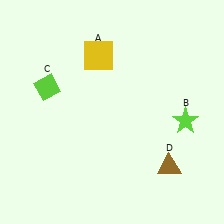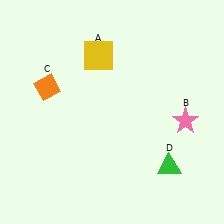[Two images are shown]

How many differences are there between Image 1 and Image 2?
There are 3 differences between the two images.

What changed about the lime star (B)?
In Image 1, B is lime. In Image 2, it changed to pink.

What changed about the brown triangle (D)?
In Image 1, D is brown. In Image 2, it changed to green.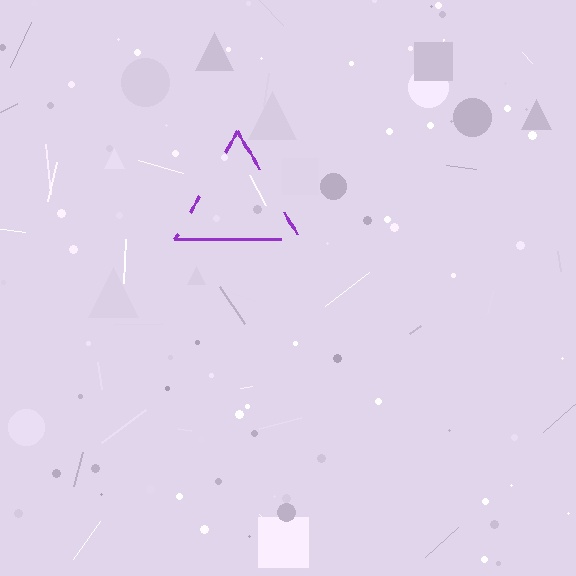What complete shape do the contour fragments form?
The contour fragments form a triangle.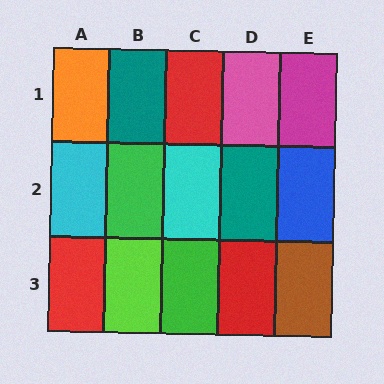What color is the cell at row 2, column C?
Cyan.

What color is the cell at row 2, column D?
Teal.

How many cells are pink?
1 cell is pink.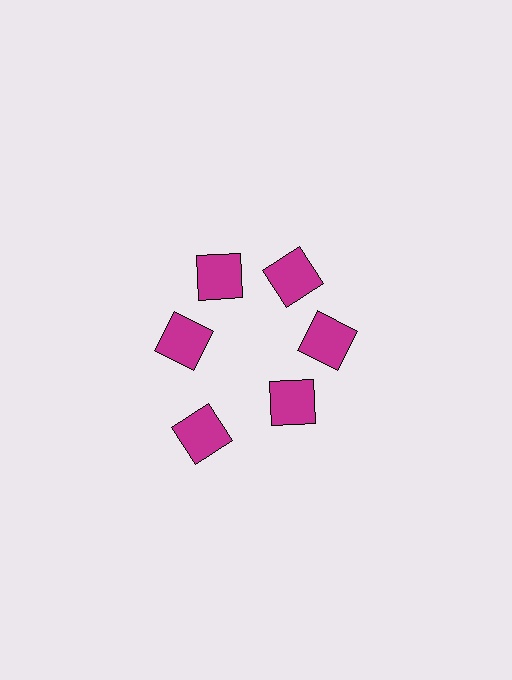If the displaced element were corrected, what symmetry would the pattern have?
It would have 6-fold rotational symmetry — the pattern would map onto itself every 60 degrees.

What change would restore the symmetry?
The symmetry would be restored by moving it inward, back onto the ring so that all 6 squares sit at equal angles and equal distance from the center.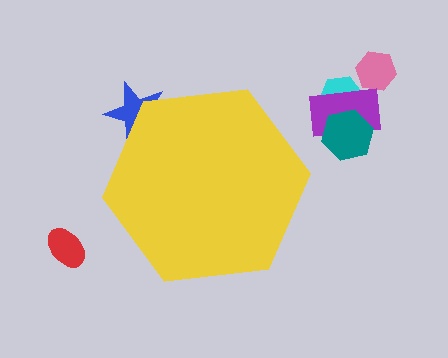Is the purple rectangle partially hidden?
No, the purple rectangle is fully visible.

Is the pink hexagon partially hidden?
No, the pink hexagon is fully visible.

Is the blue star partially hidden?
Yes, the blue star is partially hidden behind the yellow hexagon.